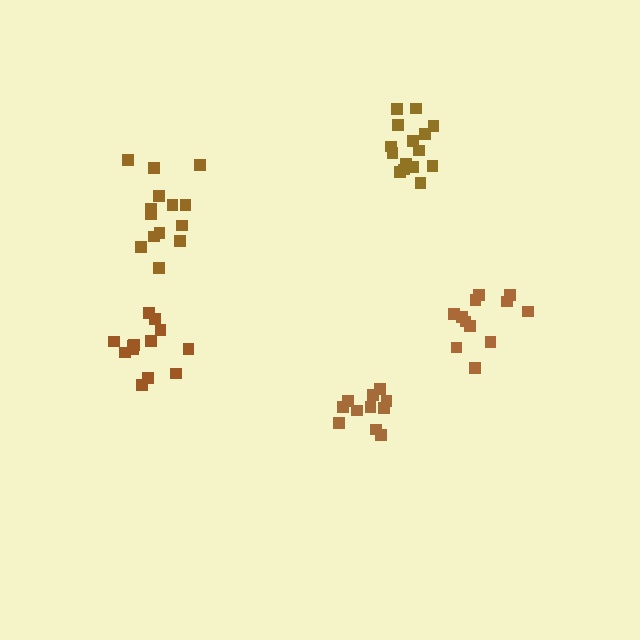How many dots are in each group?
Group 1: 14 dots, Group 2: 15 dots, Group 3: 11 dots, Group 4: 12 dots, Group 5: 13 dots (65 total).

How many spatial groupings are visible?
There are 5 spatial groupings.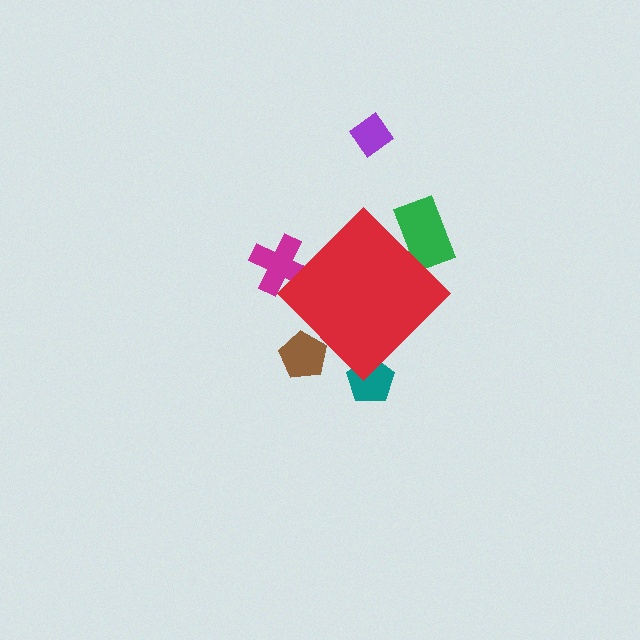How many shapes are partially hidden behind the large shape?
4 shapes are partially hidden.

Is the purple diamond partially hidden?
No, the purple diamond is fully visible.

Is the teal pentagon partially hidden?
Yes, the teal pentagon is partially hidden behind the red diamond.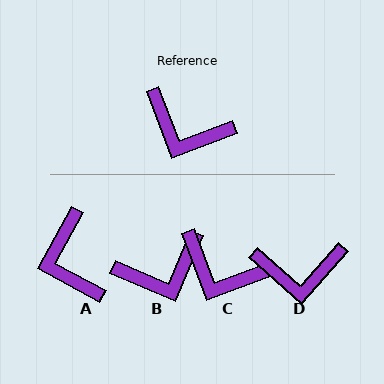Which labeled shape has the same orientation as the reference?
C.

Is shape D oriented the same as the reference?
No, it is off by about 28 degrees.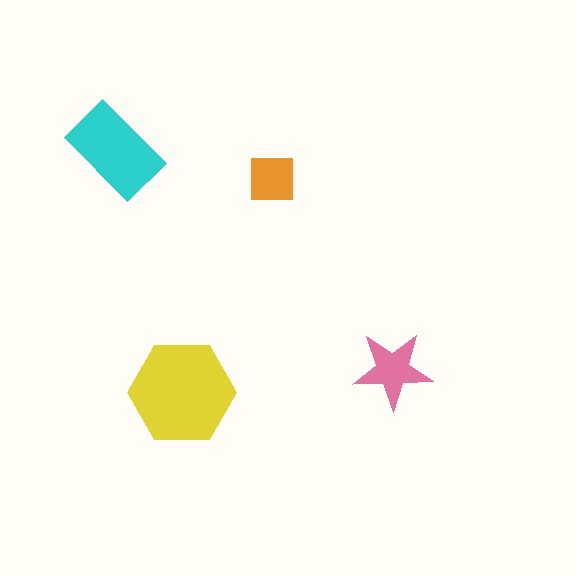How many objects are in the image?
There are 4 objects in the image.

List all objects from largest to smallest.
The yellow hexagon, the cyan rectangle, the pink star, the orange square.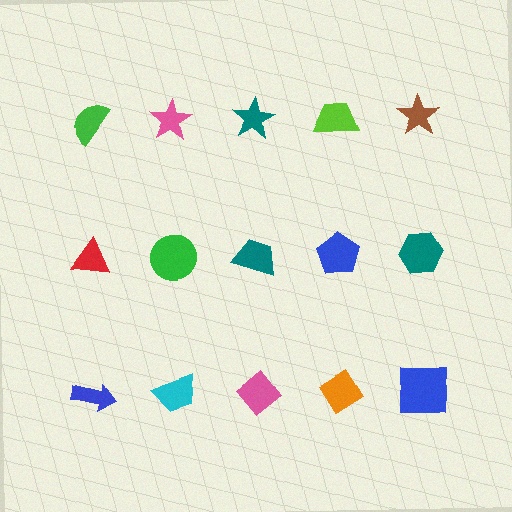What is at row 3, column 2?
A cyan trapezoid.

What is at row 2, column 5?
A teal hexagon.